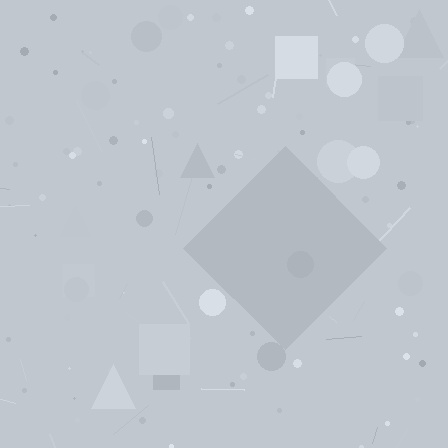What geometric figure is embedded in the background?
A diamond is embedded in the background.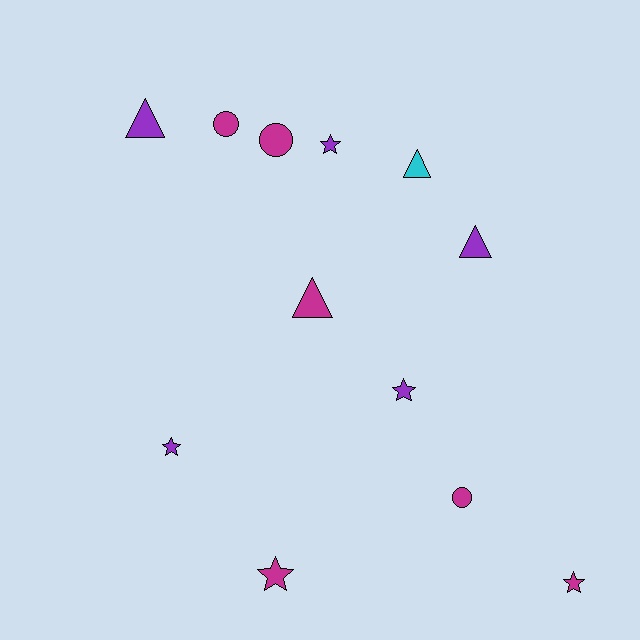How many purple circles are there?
There are no purple circles.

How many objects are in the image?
There are 12 objects.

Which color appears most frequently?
Magenta, with 6 objects.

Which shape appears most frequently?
Star, with 5 objects.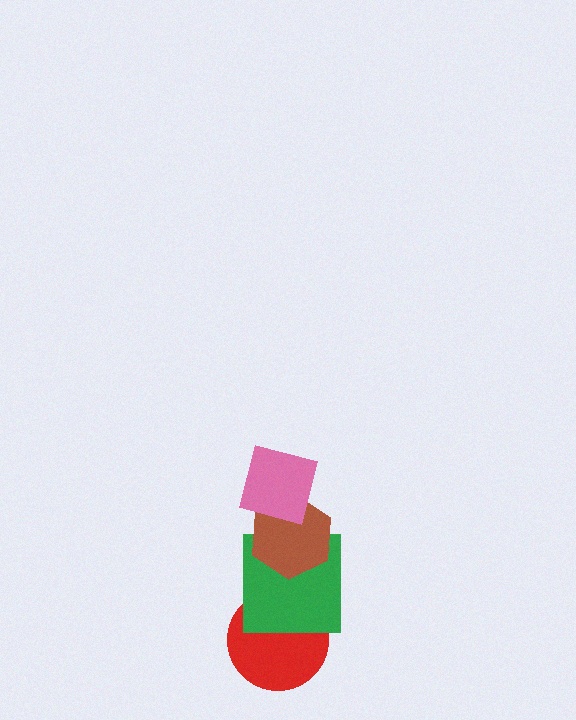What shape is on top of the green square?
The brown hexagon is on top of the green square.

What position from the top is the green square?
The green square is 3rd from the top.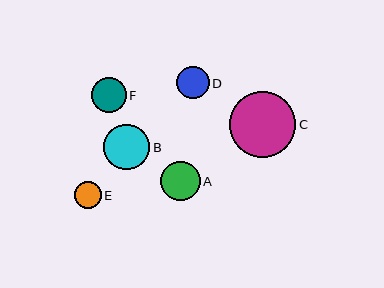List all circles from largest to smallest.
From largest to smallest: C, B, A, F, D, E.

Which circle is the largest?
Circle C is the largest with a size of approximately 66 pixels.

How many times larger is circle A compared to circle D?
Circle A is approximately 1.2 times the size of circle D.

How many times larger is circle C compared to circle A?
Circle C is approximately 1.7 times the size of circle A.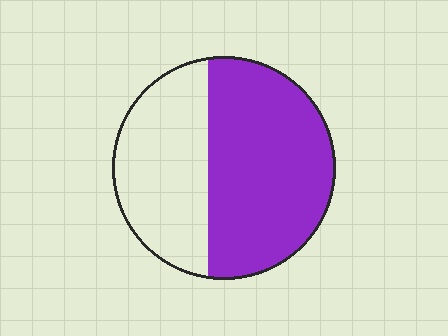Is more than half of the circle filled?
Yes.